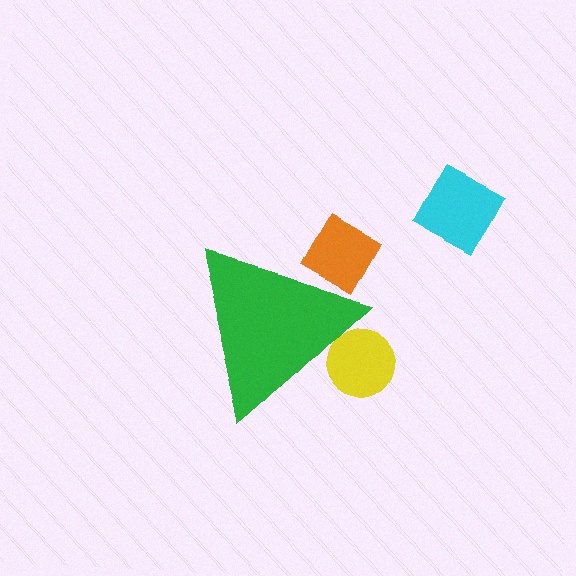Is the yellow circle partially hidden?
Yes, the yellow circle is partially hidden behind the green triangle.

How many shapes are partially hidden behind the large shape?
2 shapes are partially hidden.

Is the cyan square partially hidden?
No, the cyan square is fully visible.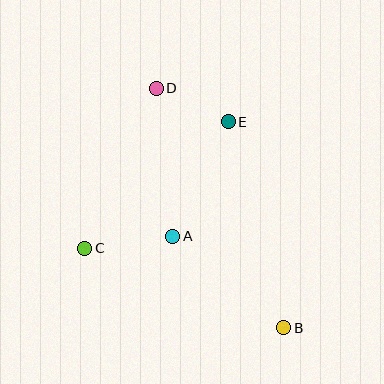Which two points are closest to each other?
Points D and E are closest to each other.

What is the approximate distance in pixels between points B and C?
The distance between B and C is approximately 215 pixels.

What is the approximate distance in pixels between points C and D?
The distance between C and D is approximately 175 pixels.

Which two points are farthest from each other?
Points B and D are farthest from each other.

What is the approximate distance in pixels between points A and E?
The distance between A and E is approximately 127 pixels.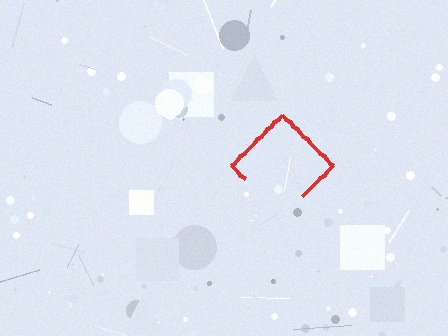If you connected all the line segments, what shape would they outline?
They would outline a diamond.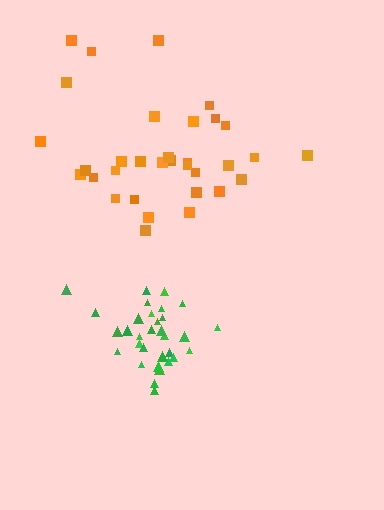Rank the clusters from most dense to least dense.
green, orange.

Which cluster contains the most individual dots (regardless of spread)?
Orange (33).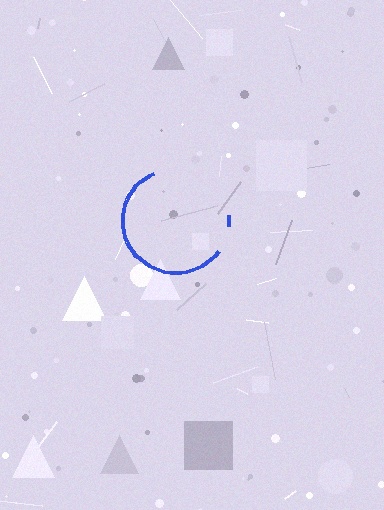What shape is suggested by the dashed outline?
The dashed outline suggests a circle.